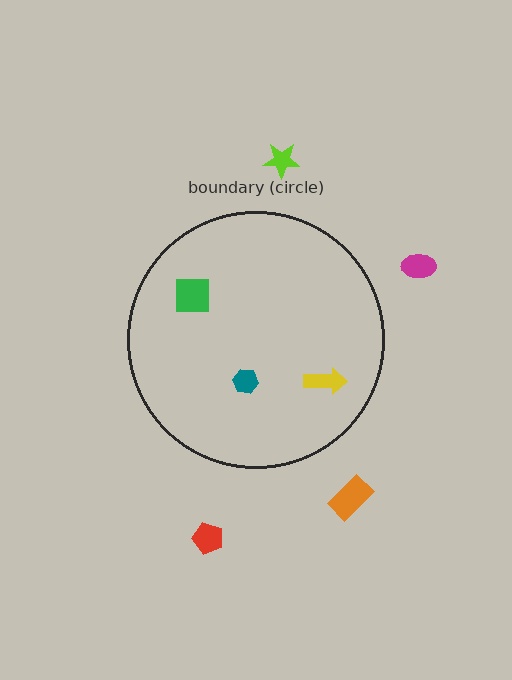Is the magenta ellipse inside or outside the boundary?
Outside.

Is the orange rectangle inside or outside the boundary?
Outside.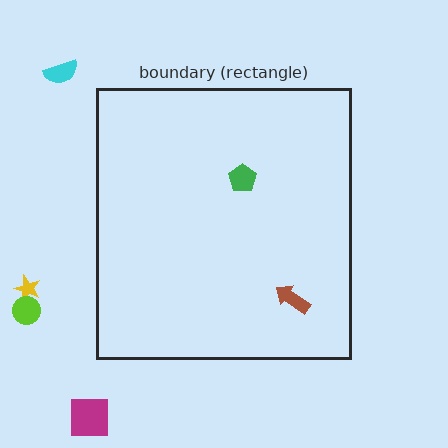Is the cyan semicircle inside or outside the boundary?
Outside.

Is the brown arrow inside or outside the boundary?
Inside.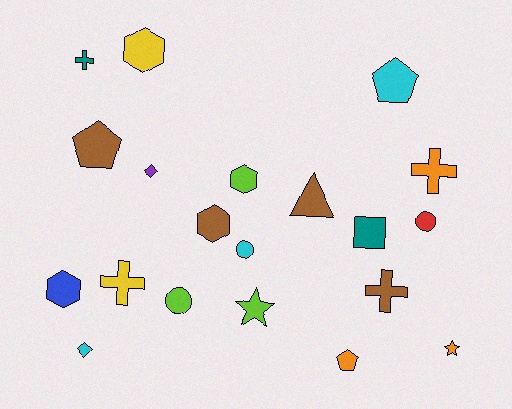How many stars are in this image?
There are 2 stars.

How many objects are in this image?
There are 20 objects.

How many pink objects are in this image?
There are no pink objects.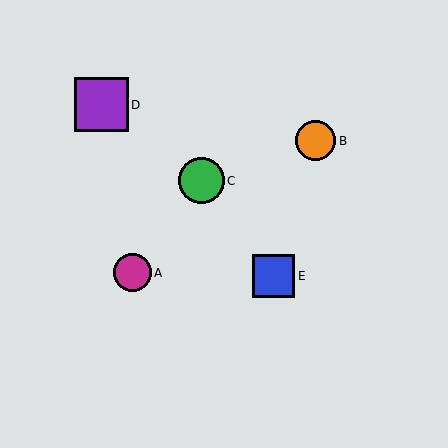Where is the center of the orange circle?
The center of the orange circle is at (316, 141).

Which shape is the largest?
The purple square (labeled D) is the largest.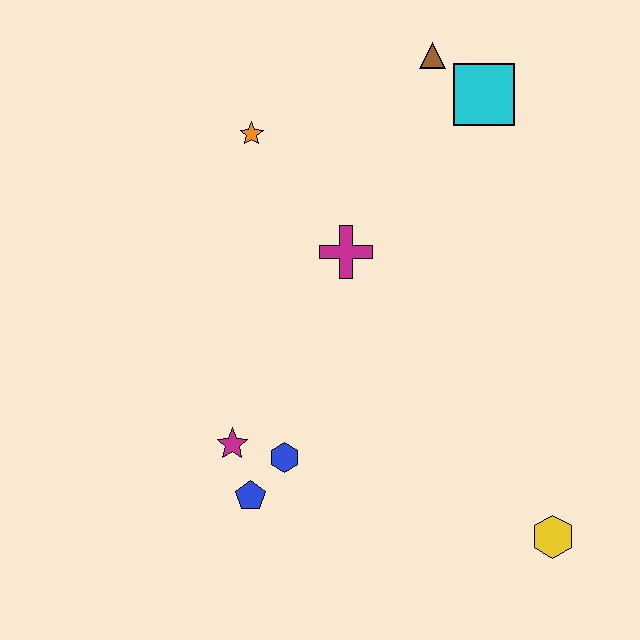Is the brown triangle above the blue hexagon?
Yes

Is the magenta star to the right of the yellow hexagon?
No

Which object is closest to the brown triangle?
The cyan square is closest to the brown triangle.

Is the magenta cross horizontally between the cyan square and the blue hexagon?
Yes